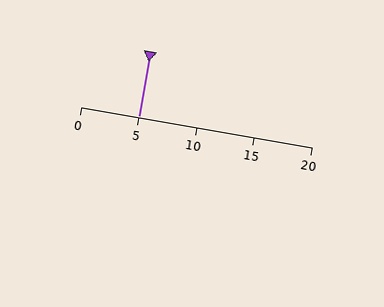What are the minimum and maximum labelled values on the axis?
The axis runs from 0 to 20.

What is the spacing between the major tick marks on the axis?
The major ticks are spaced 5 apart.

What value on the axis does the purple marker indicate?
The marker indicates approximately 5.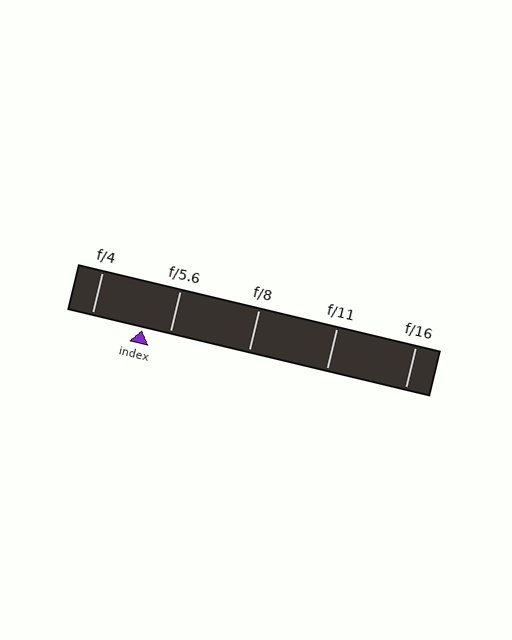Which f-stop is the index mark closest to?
The index mark is closest to f/5.6.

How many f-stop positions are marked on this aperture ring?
There are 5 f-stop positions marked.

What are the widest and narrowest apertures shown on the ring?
The widest aperture shown is f/4 and the narrowest is f/16.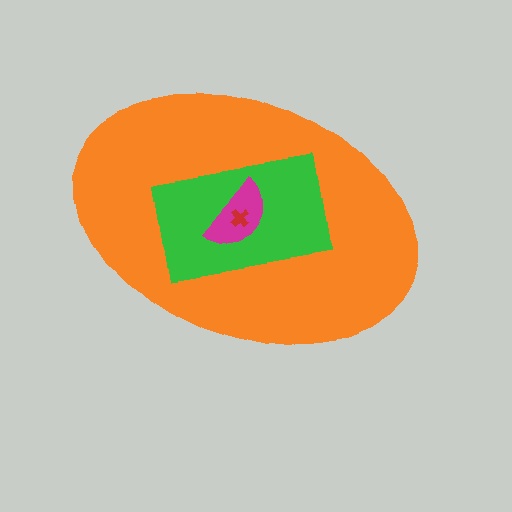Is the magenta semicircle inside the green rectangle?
Yes.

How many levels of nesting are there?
4.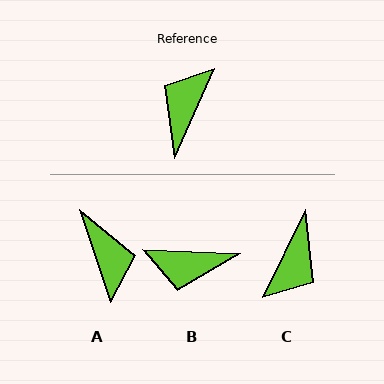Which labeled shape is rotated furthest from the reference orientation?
C, about 178 degrees away.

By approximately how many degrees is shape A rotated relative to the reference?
Approximately 138 degrees clockwise.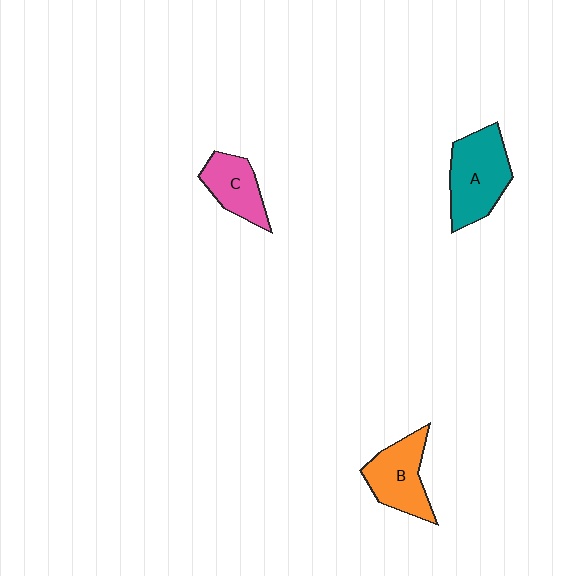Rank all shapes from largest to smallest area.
From largest to smallest: A (teal), B (orange), C (pink).